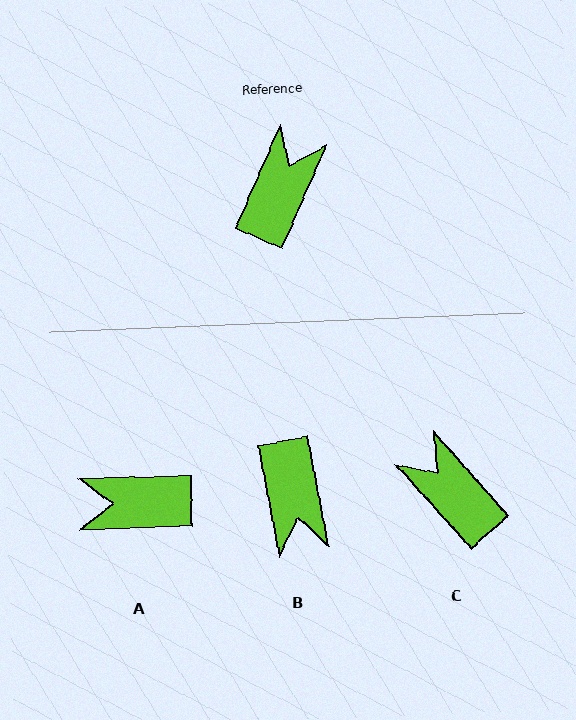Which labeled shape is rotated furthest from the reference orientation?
B, about 146 degrees away.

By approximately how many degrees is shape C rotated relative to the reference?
Approximately 65 degrees counter-clockwise.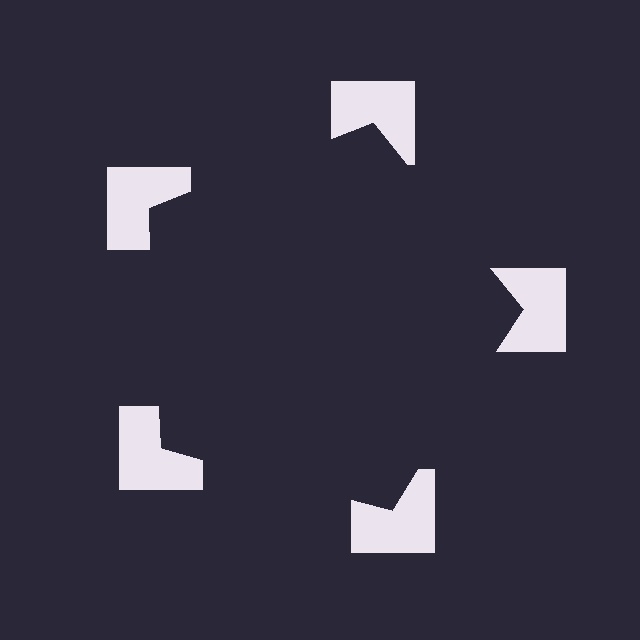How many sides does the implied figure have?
5 sides.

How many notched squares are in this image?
There are 5 — one at each vertex of the illusory pentagon.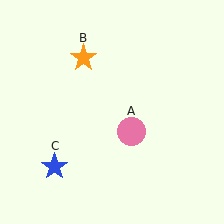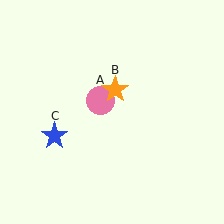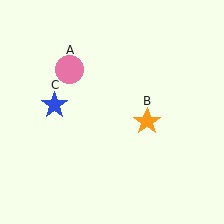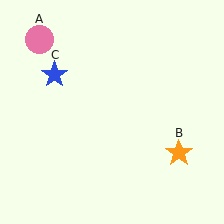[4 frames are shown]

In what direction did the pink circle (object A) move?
The pink circle (object A) moved up and to the left.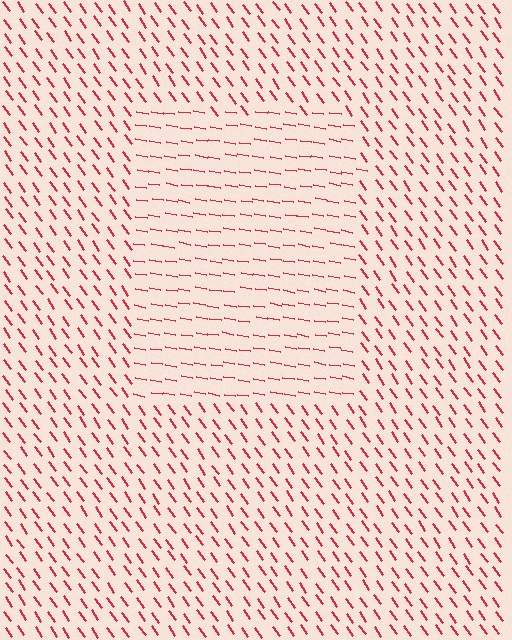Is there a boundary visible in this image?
Yes, there is a texture boundary formed by a change in line orientation.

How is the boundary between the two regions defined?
The boundary is defined purely by a change in line orientation (approximately 45 degrees difference). All lines are the same color and thickness.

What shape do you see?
I see a rectangle.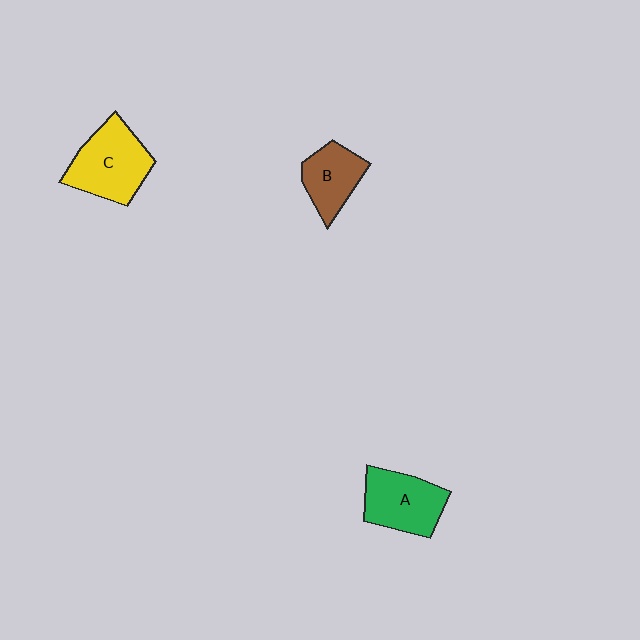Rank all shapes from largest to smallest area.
From largest to smallest: C (yellow), A (green), B (brown).